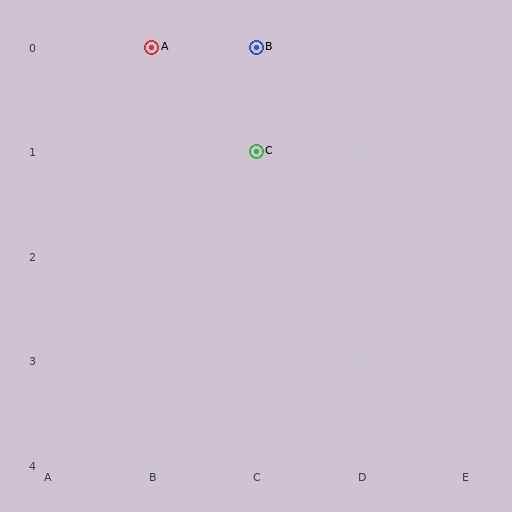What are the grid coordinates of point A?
Point A is at grid coordinates (B, 0).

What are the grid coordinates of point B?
Point B is at grid coordinates (C, 0).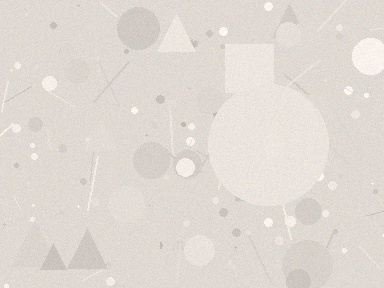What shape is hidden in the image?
A circle is hidden in the image.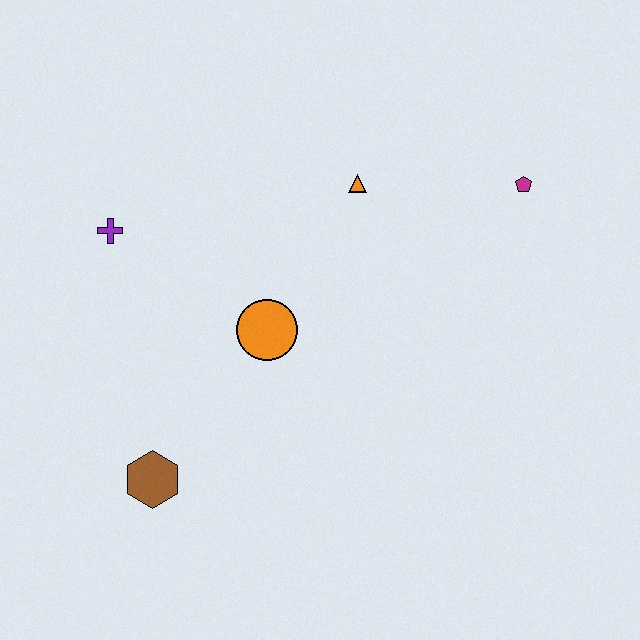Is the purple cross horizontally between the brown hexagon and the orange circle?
No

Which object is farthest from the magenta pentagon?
The brown hexagon is farthest from the magenta pentagon.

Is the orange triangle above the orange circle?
Yes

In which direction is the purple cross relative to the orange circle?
The purple cross is to the left of the orange circle.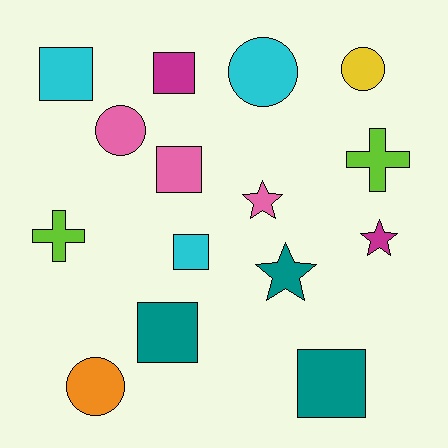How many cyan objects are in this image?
There are 3 cyan objects.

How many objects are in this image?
There are 15 objects.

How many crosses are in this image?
There are 2 crosses.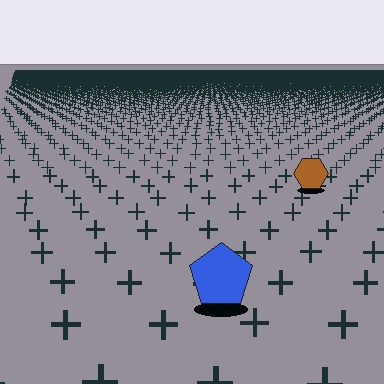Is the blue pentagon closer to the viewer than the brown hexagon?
Yes. The blue pentagon is closer — you can tell from the texture gradient: the ground texture is coarser near it.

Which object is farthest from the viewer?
The brown hexagon is farthest from the viewer. It appears smaller and the ground texture around it is denser.